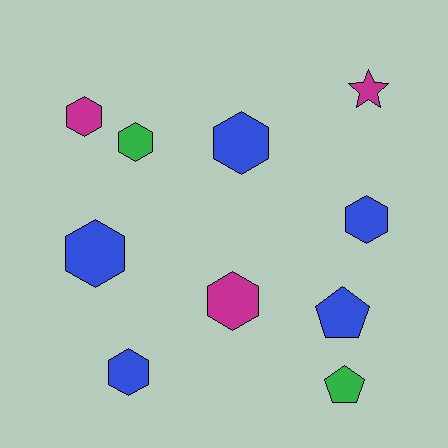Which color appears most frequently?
Blue, with 5 objects.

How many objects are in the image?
There are 10 objects.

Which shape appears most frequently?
Hexagon, with 7 objects.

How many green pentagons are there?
There is 1 green pentagon.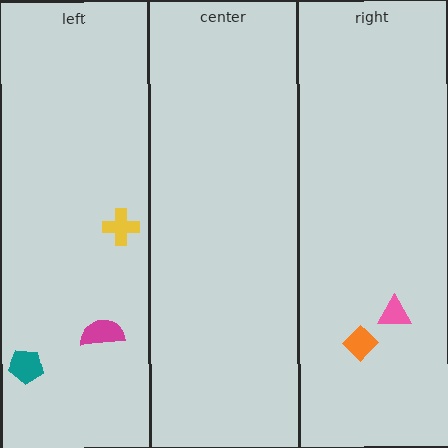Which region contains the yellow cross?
The left region.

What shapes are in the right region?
The pink triangle, the orange diamond.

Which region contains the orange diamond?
The right region.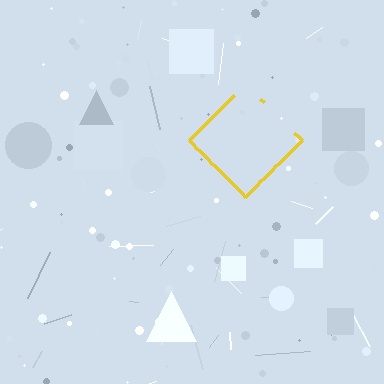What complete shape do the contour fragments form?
The contour fragments form a diamond.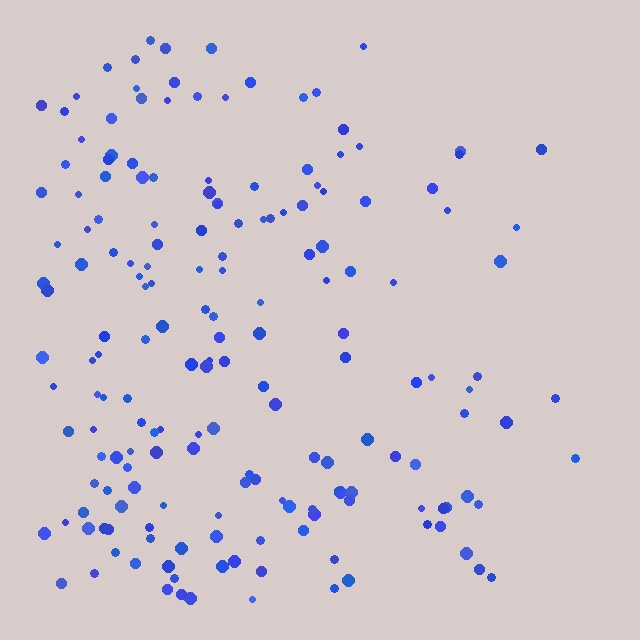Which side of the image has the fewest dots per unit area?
The right.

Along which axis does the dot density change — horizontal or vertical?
Horizontal.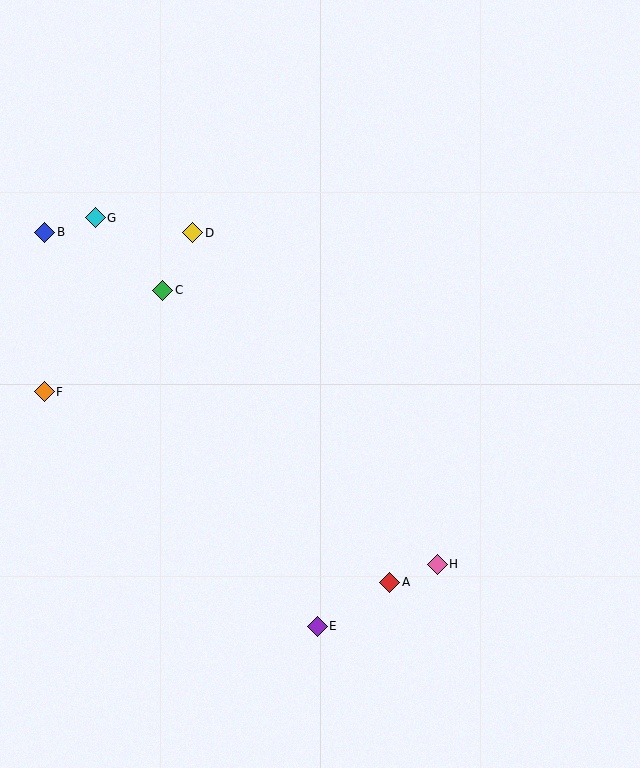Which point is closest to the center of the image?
Point C at (163, 290) is closest to the center.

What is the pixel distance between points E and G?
The distance between E and G is 465 pixels.